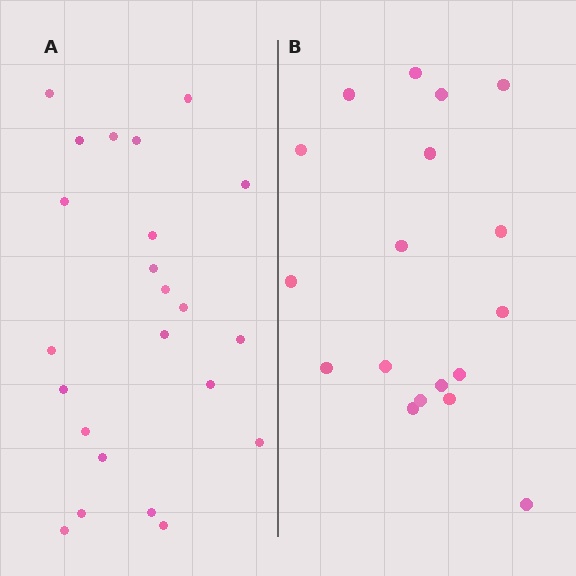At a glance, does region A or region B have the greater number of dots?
Region A (the left region) has more dots.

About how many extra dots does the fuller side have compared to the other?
Region A has about 5 more dots than region B.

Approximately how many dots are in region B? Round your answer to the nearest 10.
About 20 dots. (The exact count is 18, which rounds to 20.)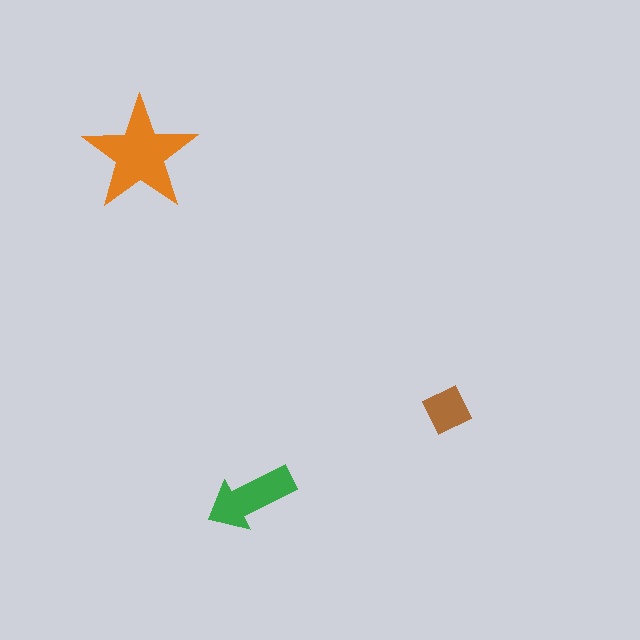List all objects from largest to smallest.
The orange star, the green arrow, the brown diamond.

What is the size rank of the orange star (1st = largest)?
1st.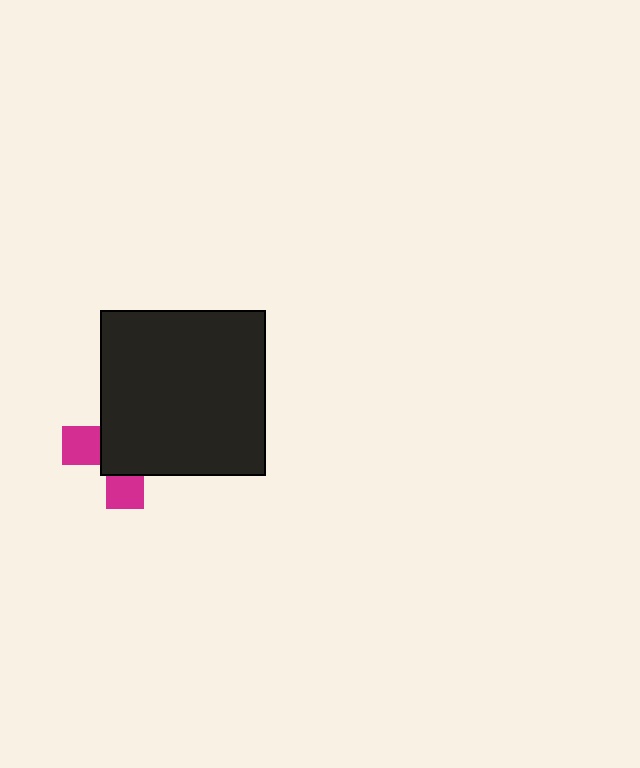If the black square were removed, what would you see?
You would see the complete magenta cross.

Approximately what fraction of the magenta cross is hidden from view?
Roughly 66% of the magenta cross is hidden behind the black square.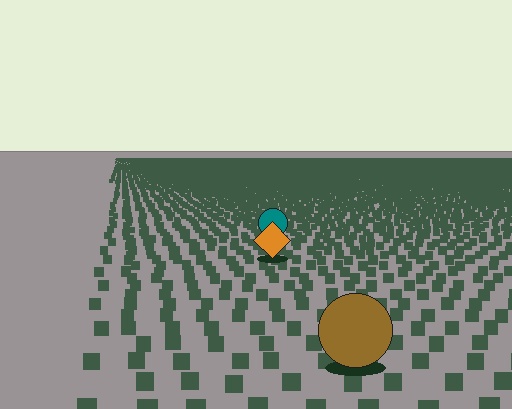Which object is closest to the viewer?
The brown circle is closest. The texture marks near it are larger and more spread out.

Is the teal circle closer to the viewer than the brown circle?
No. The brown circle is closer — you can tell from the texture gradient: the ground texture is coarser near it.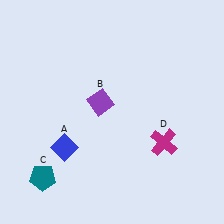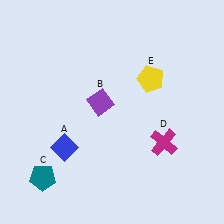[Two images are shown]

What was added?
A yellow pentagon (E) was added in Image 2.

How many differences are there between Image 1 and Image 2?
There is 1 difference between the two images.